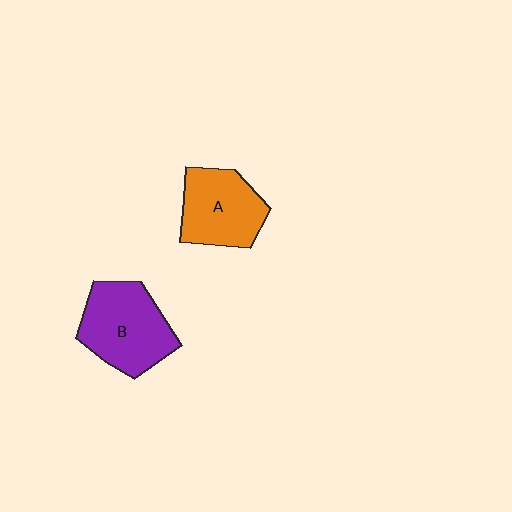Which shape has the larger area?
Shape B (purple).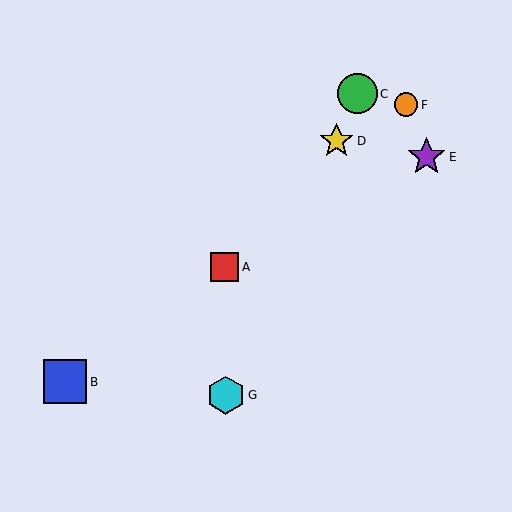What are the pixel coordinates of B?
Object B is at (65, 382).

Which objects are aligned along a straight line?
Objects C, D, G are aligned along a straight line.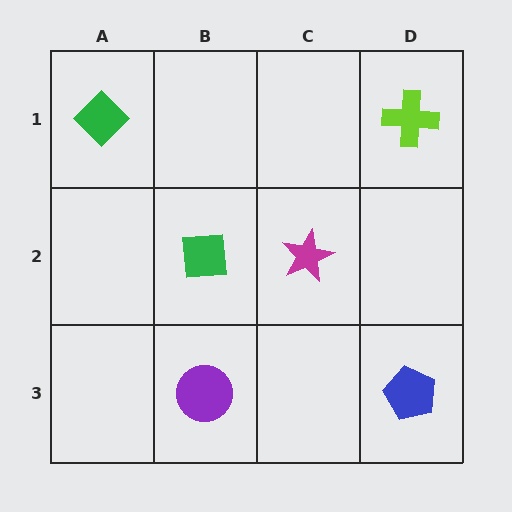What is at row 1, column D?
A lime cross.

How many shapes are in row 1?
2 shapes.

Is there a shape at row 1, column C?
No, that cell is empty.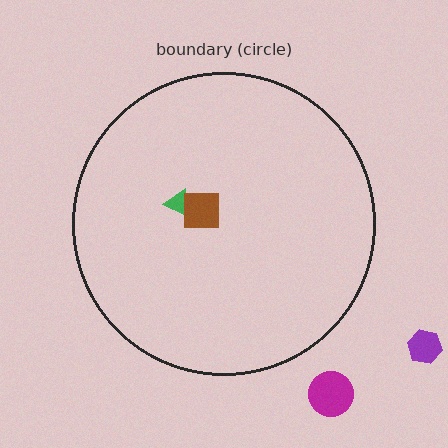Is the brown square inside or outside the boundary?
Inside.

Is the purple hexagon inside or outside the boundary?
Outside.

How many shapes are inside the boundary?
2 inside, 2 outside.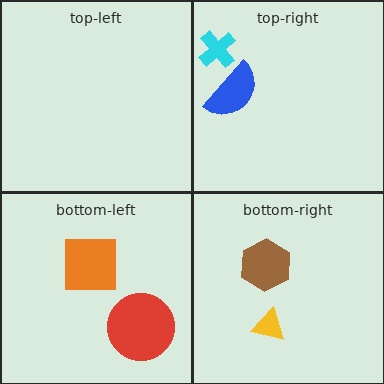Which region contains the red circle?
The bottom-left region.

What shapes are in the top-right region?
The blue semicircle, the cyan cross.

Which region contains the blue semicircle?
The top-right region.